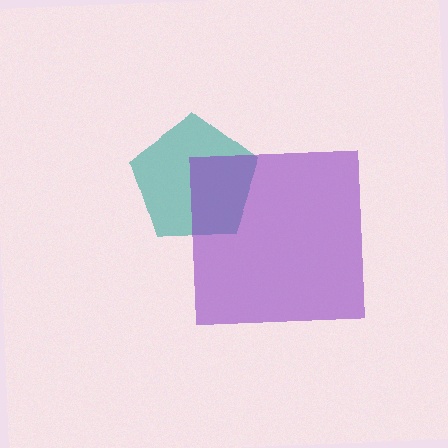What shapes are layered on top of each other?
The layered shapes are: a teal pentagon, a purple square.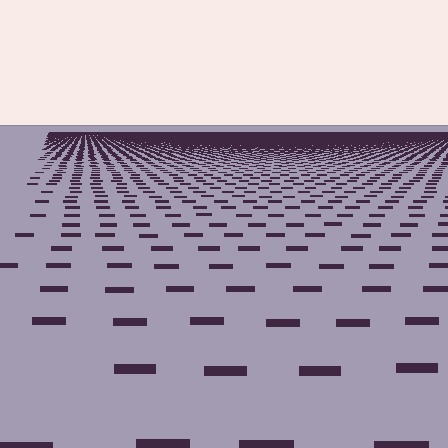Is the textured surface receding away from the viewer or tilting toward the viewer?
The surface is receding away from the viewer. Texture elements get smaller and denser toward the top.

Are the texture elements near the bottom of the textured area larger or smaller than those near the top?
Larger. Near the bottom, elements are closer to the viewer and appear at a bigger on-screen size.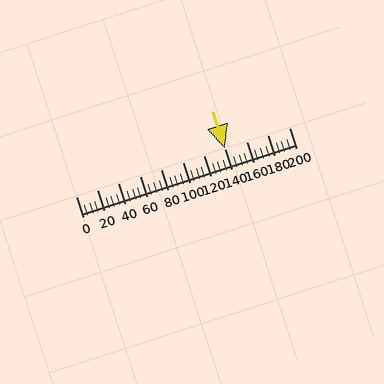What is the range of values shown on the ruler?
The ruler shows values from 0 to 200.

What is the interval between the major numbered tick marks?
The major tick marks are spaced 20 units apart.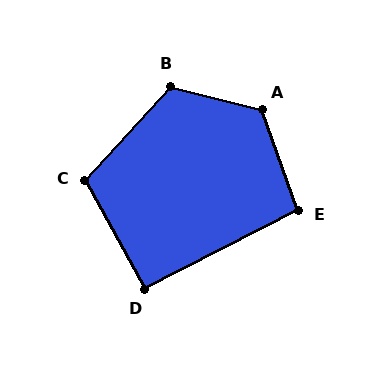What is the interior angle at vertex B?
Approximately 118 degrees (obtuse).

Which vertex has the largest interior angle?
A, at approximately 124 degrees.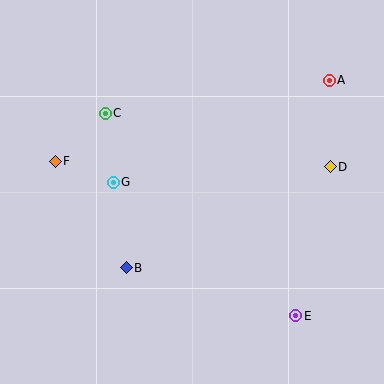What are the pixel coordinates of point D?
Point D is at (330, 167).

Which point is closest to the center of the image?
Point G at (113, 182) is closest to the center.